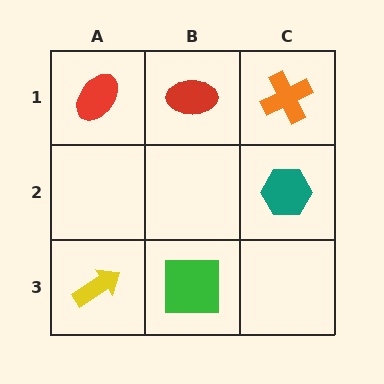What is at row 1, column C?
An orange cross.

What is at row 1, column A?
A red ellipse.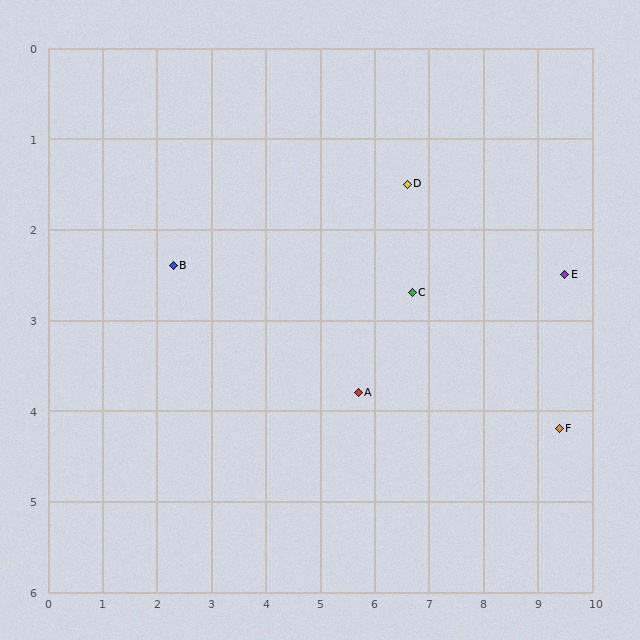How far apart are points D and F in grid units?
Points D and F are about 3.9 grid units apart.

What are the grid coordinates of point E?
Point E is at approximately (9.5, 2.5).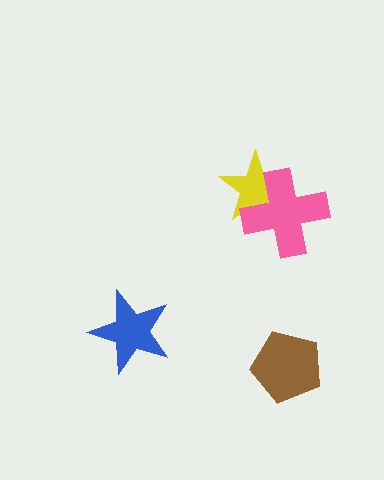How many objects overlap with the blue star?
0 objects overlap with the blue star.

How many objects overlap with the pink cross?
1 object overlaps with the pink cross.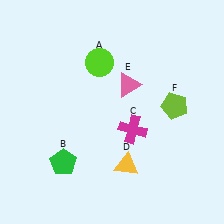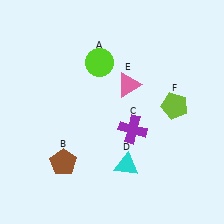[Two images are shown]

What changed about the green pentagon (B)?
In Image 1, B is green. In Image 2, it changed to brown.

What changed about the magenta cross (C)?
In Image 1, C is magenta. In Image 2, it changed to purple.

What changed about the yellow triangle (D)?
In Image 1, D is yellow. In Image 2, it changed to cyan.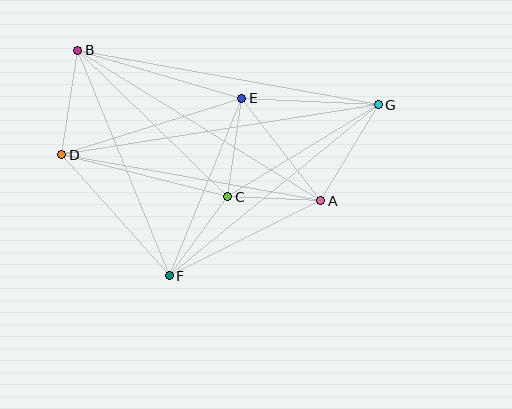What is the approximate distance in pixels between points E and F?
The distance between E and F is approximately 192 pixels.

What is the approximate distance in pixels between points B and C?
The distance between B and C is approximately 210 pixels.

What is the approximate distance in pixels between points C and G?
The distance between C and G is approximately 176 pixels.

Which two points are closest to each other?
Points A and C are closest to each other.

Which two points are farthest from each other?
Points D and G are farthest from each other.